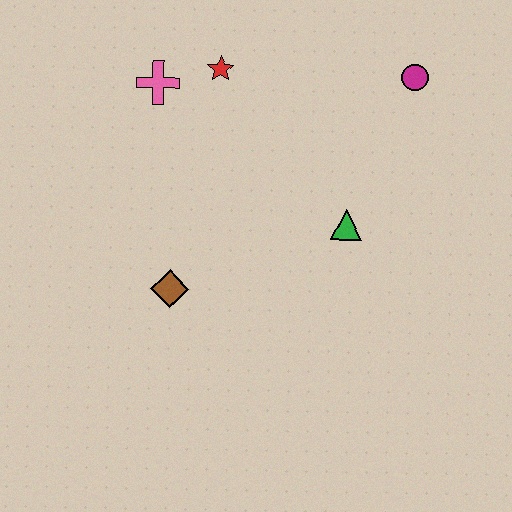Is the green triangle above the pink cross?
No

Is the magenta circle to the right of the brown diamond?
Yes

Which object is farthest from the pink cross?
The magenta circle is farthest from the pink cross.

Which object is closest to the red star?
The pink cross is closest to the red star.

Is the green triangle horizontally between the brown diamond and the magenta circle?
Yes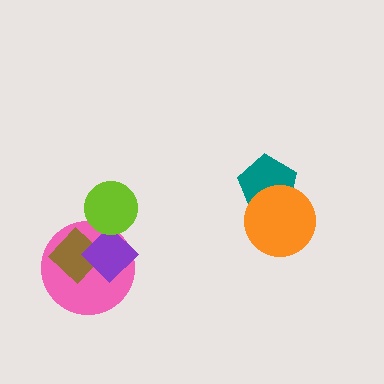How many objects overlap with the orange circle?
1 object overlaps with the orange circle.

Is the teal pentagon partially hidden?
Yes, it is partially covered by another shape.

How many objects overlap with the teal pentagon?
1 object overlaps with the teal pentagon.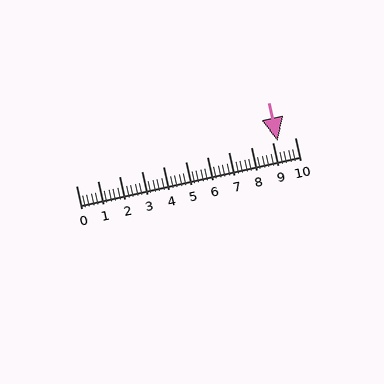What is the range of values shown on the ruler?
The ruler shows values from 0 to 10.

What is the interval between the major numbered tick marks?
The major tick marks are spaced 1 units apart.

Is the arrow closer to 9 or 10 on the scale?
The arrow is closer to 9.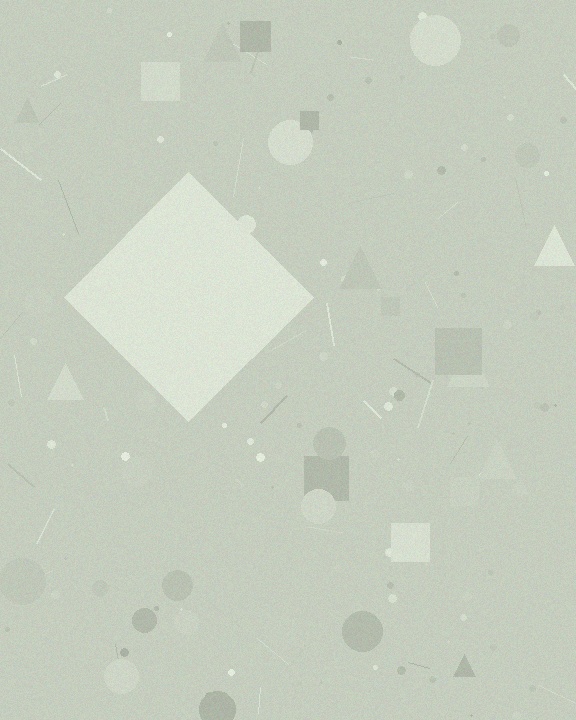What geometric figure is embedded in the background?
A diamond is embedded in the background.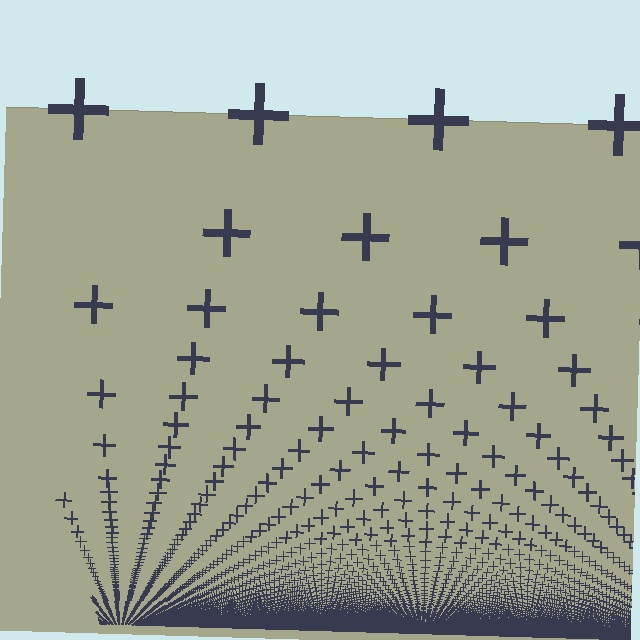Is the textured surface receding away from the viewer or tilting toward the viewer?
The surface appears to tilt toward the viewer. Texture elements get larger and sparser toward the top.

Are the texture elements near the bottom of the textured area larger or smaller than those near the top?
Smaller. The gradient is inverted — elements near the bottom are smaller and denser.